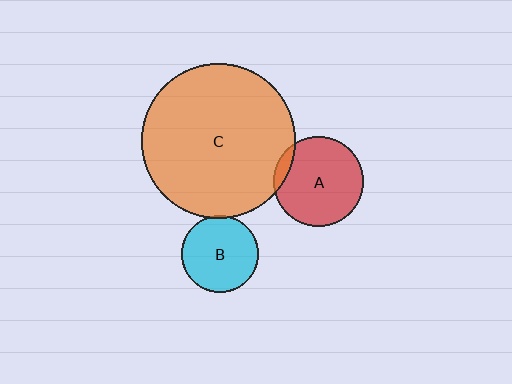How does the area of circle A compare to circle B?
Approximately 1.4 times.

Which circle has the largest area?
Circle C (orange).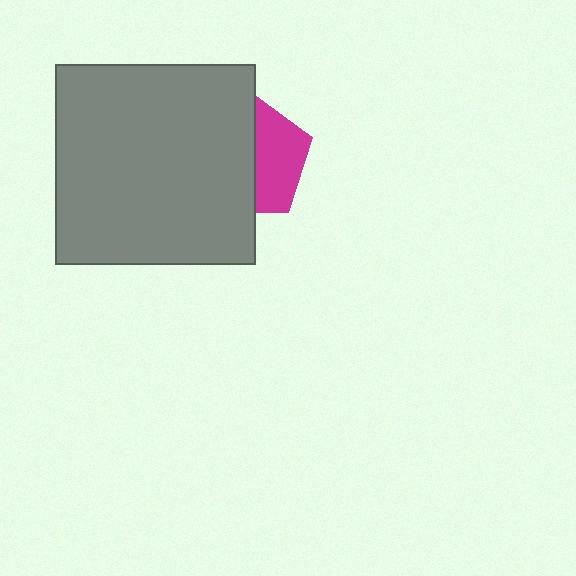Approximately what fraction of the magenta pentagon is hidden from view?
Roughly 58% of the magenta pentagon is hidden behind the gray square.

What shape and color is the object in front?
The object in front is a gray square.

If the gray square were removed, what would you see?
You would see the complete magenta pentagon.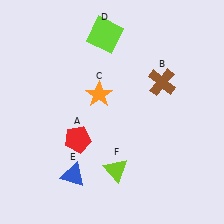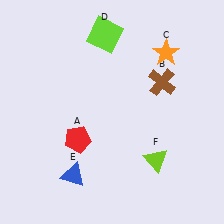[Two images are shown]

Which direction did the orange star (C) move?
The orange star (C) moved right.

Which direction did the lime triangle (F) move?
The lime triangle (F) moved right.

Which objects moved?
The objects that moved are: the orange star (C), the lime triangle (F).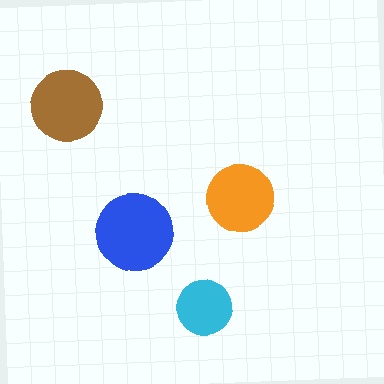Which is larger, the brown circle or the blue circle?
The blue one.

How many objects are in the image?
There are 4 objects in the image.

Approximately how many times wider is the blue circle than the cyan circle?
About 1.5 times wider.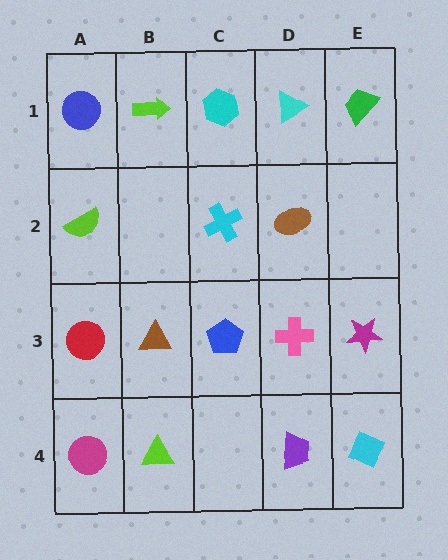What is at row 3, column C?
A blue pentagon.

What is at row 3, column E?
A magenta star.